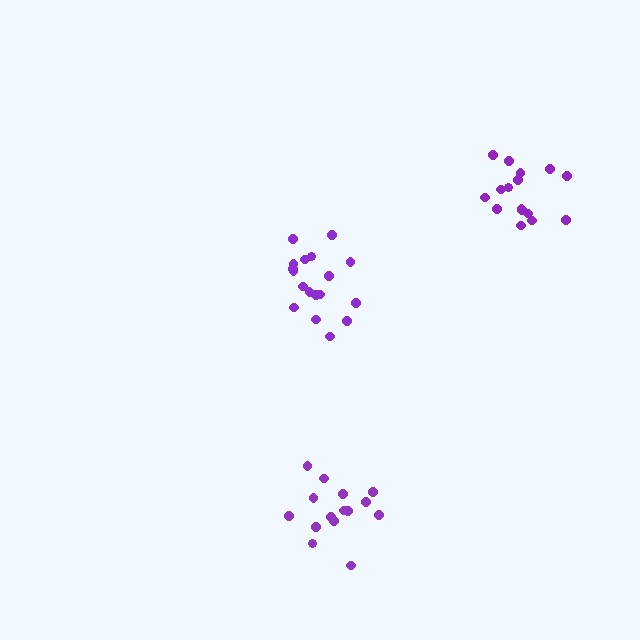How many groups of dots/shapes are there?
There are 3 groups.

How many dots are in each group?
Group 1: 16 dots, Group 2: 15 dots, Group 3: 18 dots (49 total).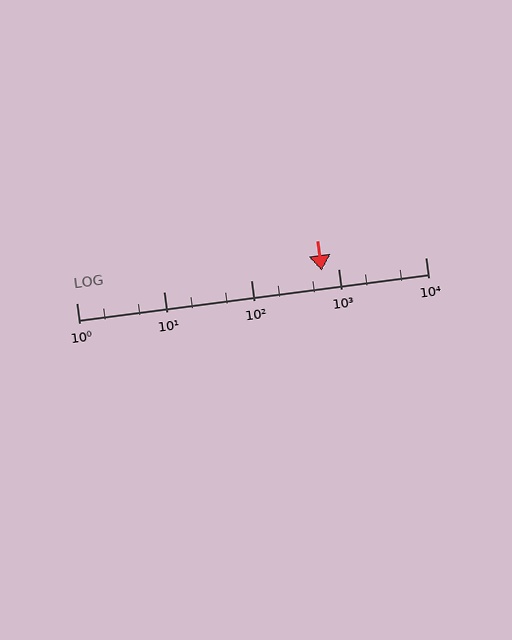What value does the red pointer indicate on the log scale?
The pointer indicates approximately 650.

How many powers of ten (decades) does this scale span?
The scale spans 4 decades, from 1 to 10000.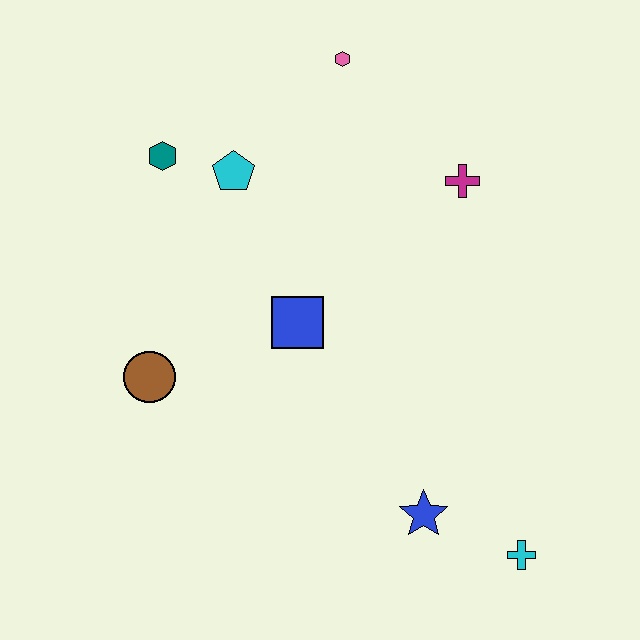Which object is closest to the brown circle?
The blue square is closest to the brown circle.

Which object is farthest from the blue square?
The cyan cross is farthest from the blue square.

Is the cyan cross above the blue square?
No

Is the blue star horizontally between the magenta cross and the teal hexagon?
Yes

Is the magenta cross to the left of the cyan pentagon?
No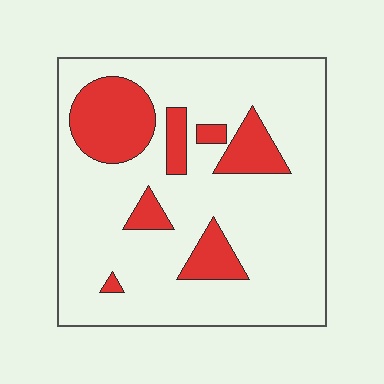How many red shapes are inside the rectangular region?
7.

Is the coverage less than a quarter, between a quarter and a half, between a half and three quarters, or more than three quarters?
Less than a quarter.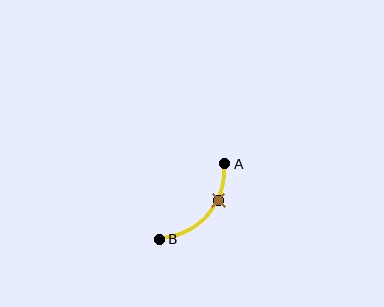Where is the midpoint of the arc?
The arc midpoint is the point on the curve farthest from the straight line joining A and B. It sits below and to the right of that line.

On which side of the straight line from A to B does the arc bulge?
The arc bulges below and to the right of the straight line connecting A and B.